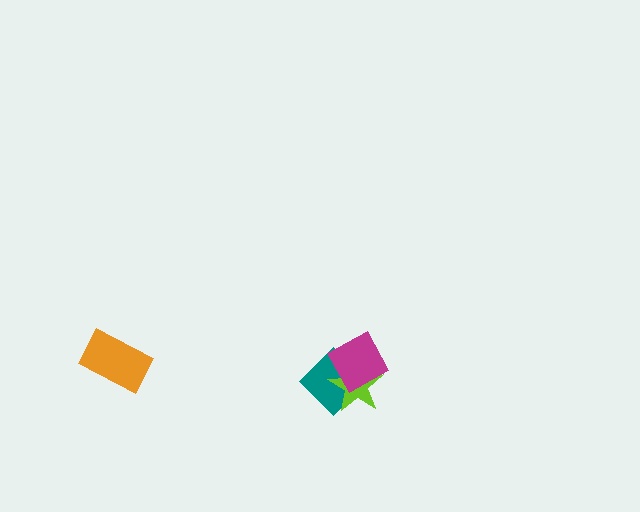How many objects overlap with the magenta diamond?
2 objects overlap with the magenta diamond.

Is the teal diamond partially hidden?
Yes, it is partially covered by another shape.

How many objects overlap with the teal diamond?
2 objects overlap with the teal diamond.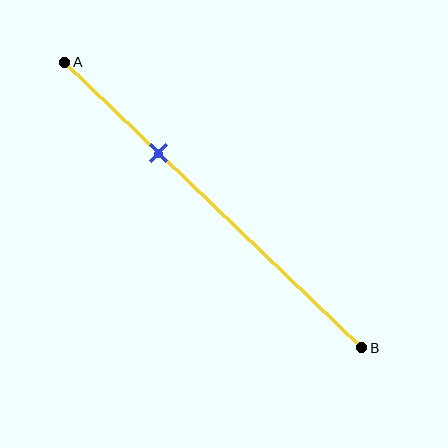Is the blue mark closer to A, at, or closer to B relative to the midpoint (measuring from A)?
The blue mark is closer to point A than the midpoint of segment AB.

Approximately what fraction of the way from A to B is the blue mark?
The blue mark is approximately 30% of the way from A to B.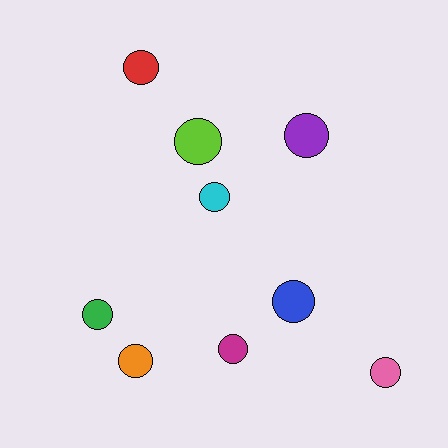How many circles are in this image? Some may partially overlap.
There are 9 circles.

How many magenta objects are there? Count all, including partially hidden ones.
There is 1 magenta object.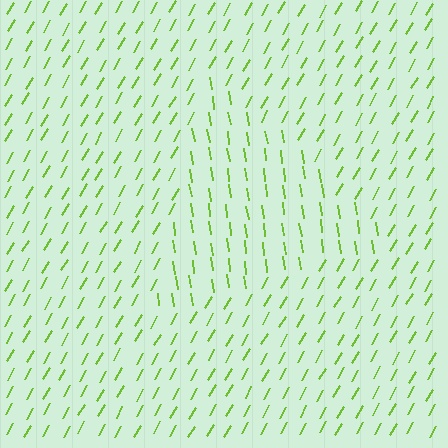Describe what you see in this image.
The image is filled with small lime line segments. A triangle region in the image has lines oriented differently from the surrounding lines, creating a visible texture boundary.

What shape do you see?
I see a triangle.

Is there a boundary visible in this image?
Yes, there is a texture boundary formed by a change in line orientation.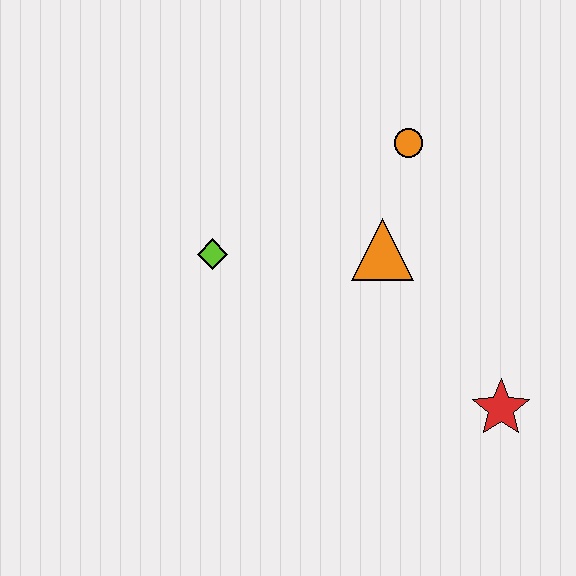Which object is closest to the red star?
The orange triangle is closest to the red star.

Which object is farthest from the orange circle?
The red star is farthest from the orange circle.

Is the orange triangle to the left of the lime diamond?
No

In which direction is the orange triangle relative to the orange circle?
The orange triangle is below the orange circle.